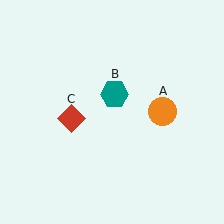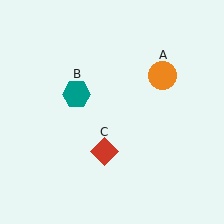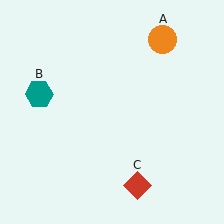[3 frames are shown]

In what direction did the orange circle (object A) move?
The orange circle (object A) moved up.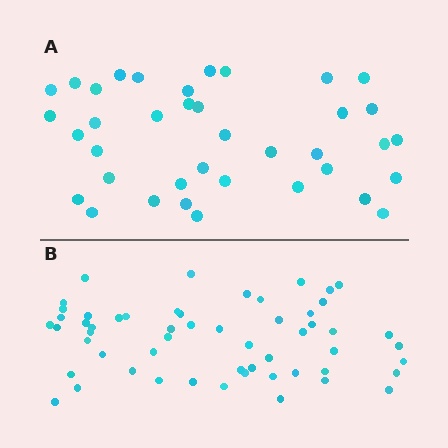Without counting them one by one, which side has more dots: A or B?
Region B (the bottom region) has more dots.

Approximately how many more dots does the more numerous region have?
Region B has approximately 20 more dots than region A.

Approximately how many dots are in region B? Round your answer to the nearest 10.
About 60 dots. (The exact count is 56, which rounds to 60.)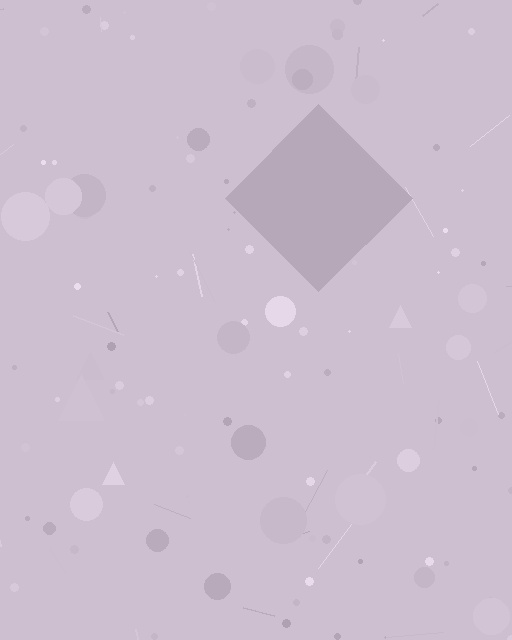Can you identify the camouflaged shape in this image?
The camouflaged shape is a diamond.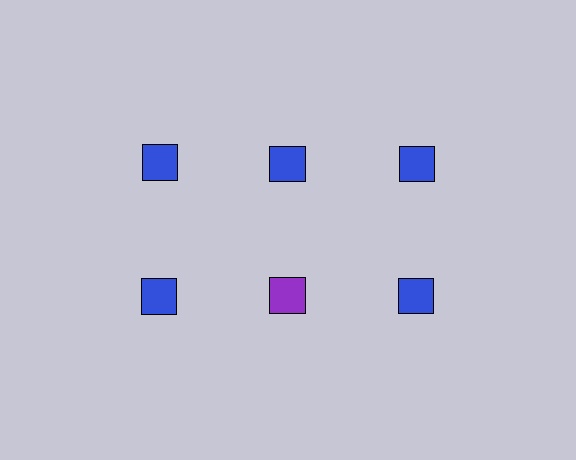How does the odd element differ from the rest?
It has a different color: purple instead of blue.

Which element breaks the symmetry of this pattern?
The purple square in the second row, second from left column breaks the symmetry. All other shapes are blue squares.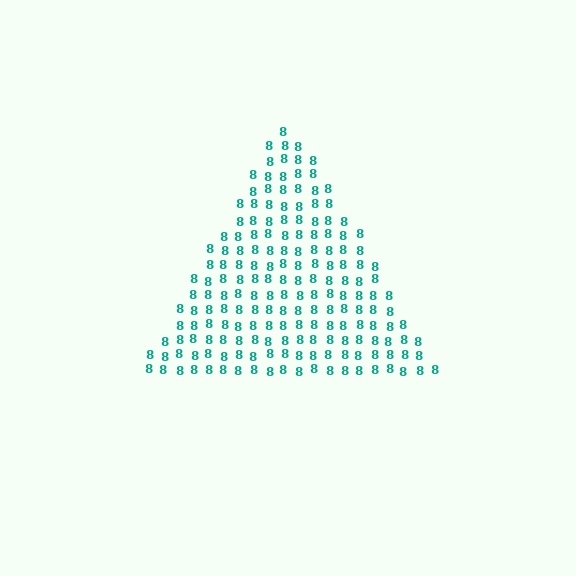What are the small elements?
The small elements are digit 8's.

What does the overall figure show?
The overall figure shows a triangle.